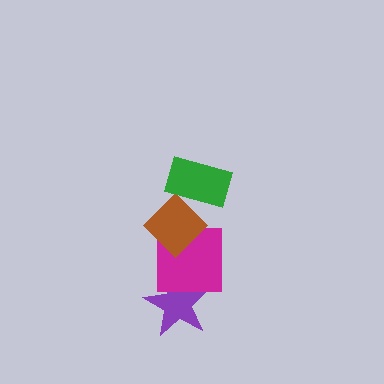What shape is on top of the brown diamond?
The green rectangle is on top of the brown diamond.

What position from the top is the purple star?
The purple star is 4th from the top.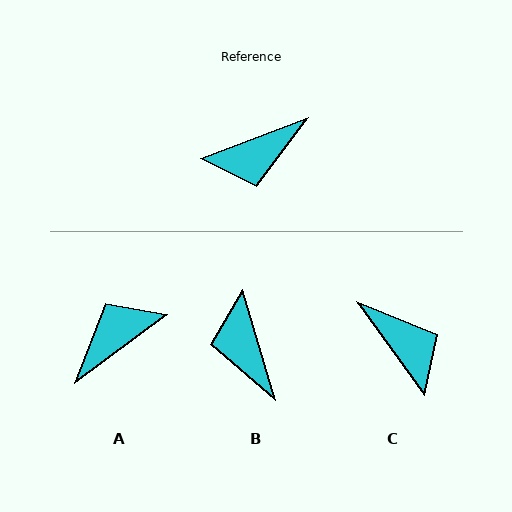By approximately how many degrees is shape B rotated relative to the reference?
Approximately 94 degrees clockwise.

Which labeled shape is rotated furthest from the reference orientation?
A, about 164 degrees away.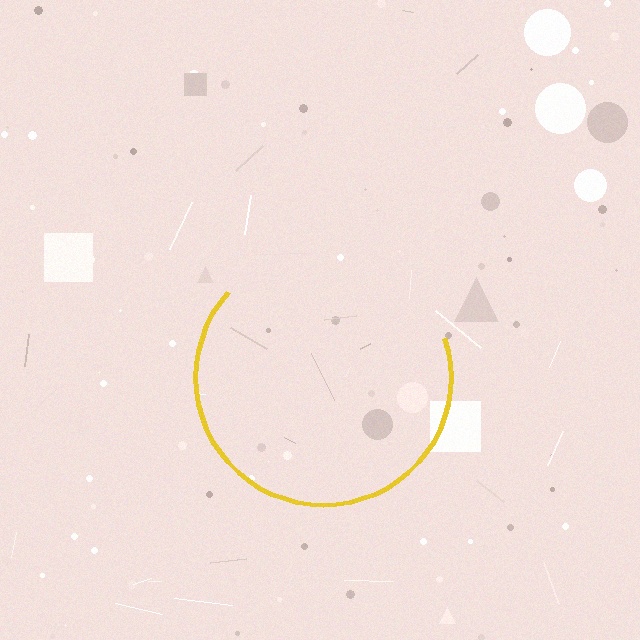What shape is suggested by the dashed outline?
The dashed outline suggests a circle.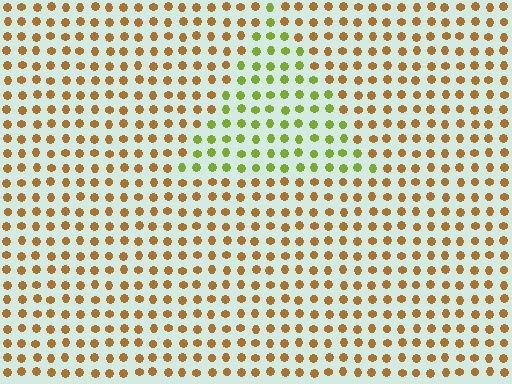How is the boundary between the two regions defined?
The boundary is defined purely by a slight shift in hue (about 51 degrees). Spacing, size, and orientation are identical on both sides.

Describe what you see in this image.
The image is filled with small brown elements in a uniform arrangement. A triangle-shaped region is visible where the elements are tinted to a slightly different hue, forming a subtle color boundary.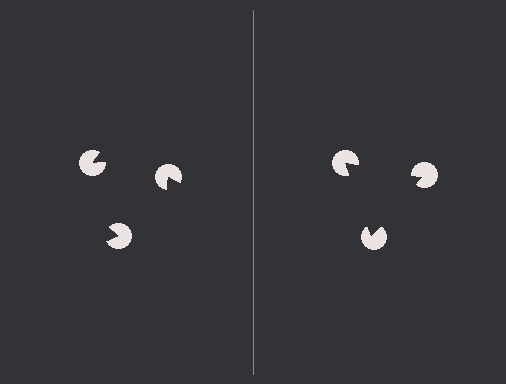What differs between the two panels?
The pac-man discs are positioned identically on both sides; only the wedge orientations differ. On the right they align to a triangle; on the left they are misaligned.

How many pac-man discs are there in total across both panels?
6 — 3 on each side.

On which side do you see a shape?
An illusory triangle appears on the right side. On the left side the wedge cuts are rotated, so no coherent shape forms.